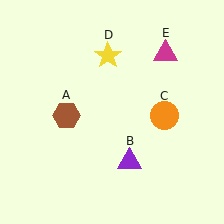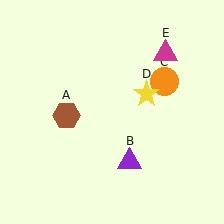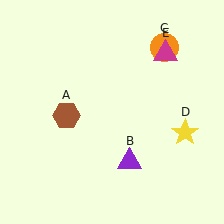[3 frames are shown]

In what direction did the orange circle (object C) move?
The orange circle (object C) moved up.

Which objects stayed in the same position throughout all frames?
Brown hexagon (object A) and purple triangle (object B) and magenta triangle (object E) remained stationary.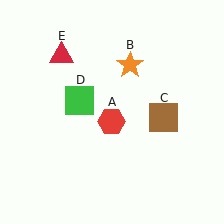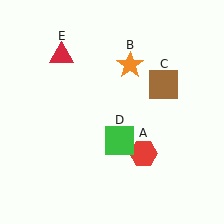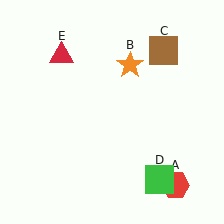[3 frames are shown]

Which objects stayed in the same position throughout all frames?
Orange star (object B) and red triangle (object E) remained stationary.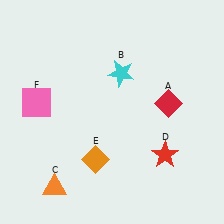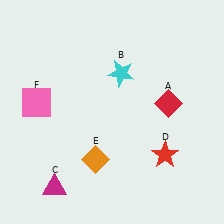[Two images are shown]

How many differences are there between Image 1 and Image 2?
There is 1 difference between the two images.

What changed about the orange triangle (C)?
In Image 1, C is orange. In Image 2, it changed to magenta.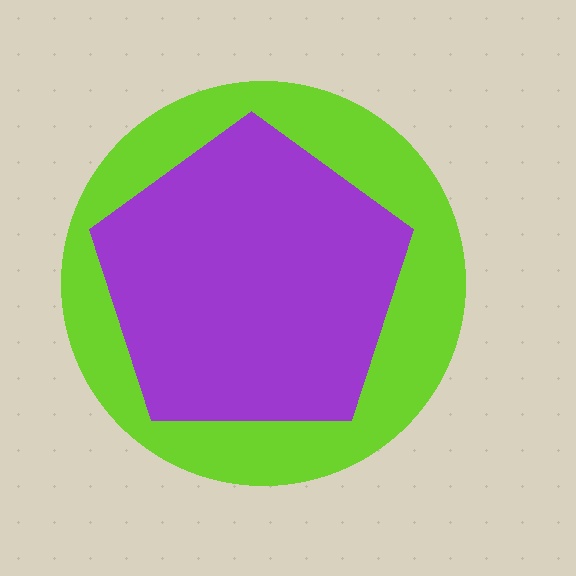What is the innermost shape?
The purple pentagon.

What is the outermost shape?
The lime circle.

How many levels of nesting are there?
2.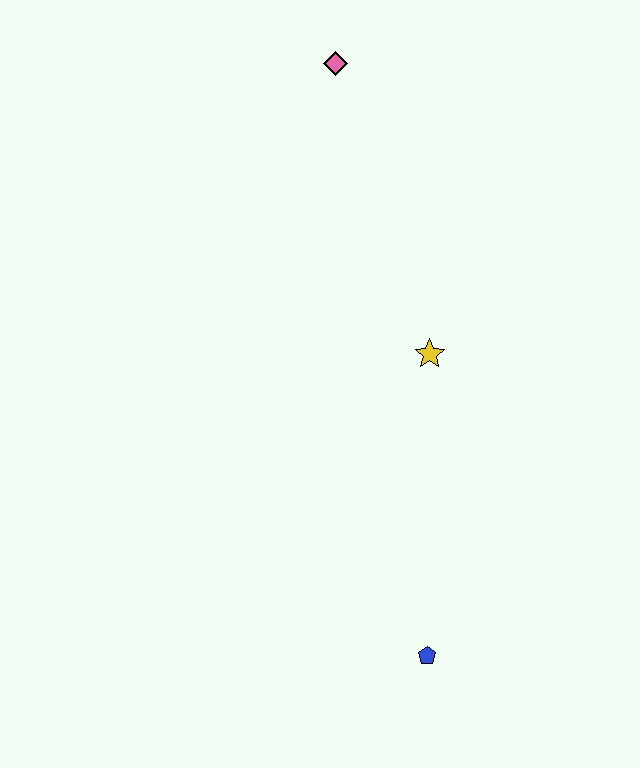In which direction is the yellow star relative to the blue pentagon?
The yellow star is above the blue pentagon.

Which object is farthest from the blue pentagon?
The pink diamond is farthest from the blue pentagon.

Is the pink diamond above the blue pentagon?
Yes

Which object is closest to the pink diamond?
The yellow star is closest to the pink diamond.